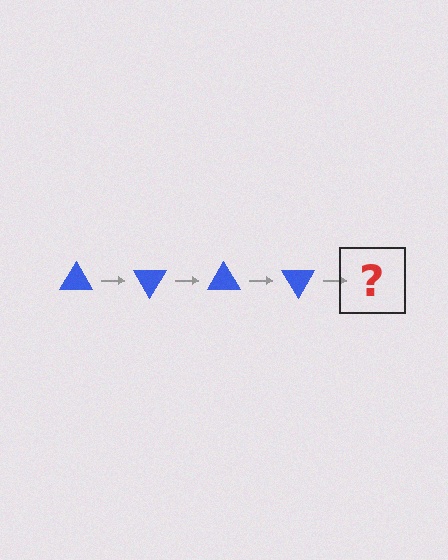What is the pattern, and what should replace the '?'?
The pattern is that the triangle rotates 60 degrees each step. The '?' should be a blue triangle rotated 240 degrees.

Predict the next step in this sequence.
The next step is a blue triangle rotated 240 degrees.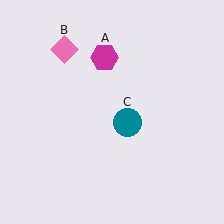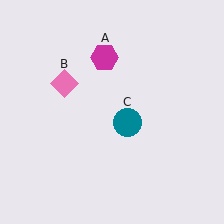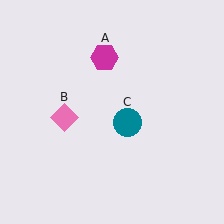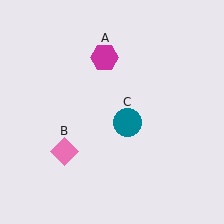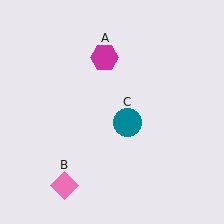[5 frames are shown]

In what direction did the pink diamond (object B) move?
The pink diamond (object B) moved down.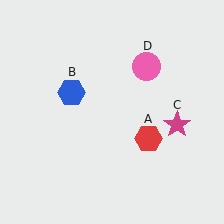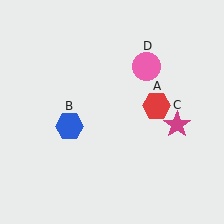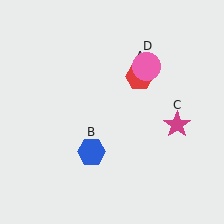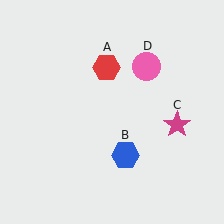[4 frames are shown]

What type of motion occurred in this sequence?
The red hexagon (object A), blue hexagon (object B) rotated counterclockwise around the center of the scene.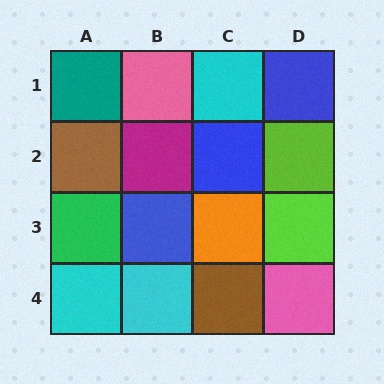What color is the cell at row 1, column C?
Cyan.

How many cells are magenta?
1 cell is magenta.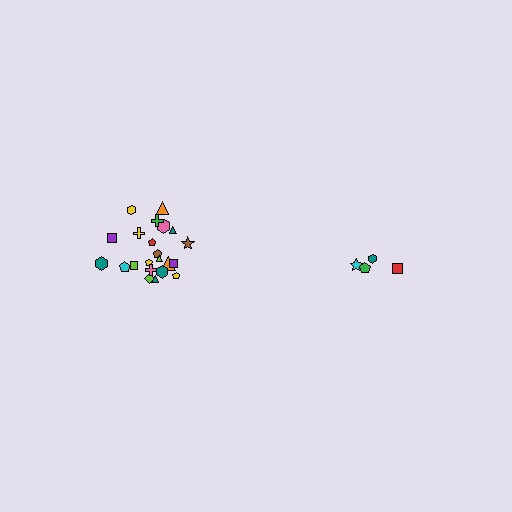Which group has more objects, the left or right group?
The left group.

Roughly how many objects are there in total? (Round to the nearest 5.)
Roughly 25 objects in total.